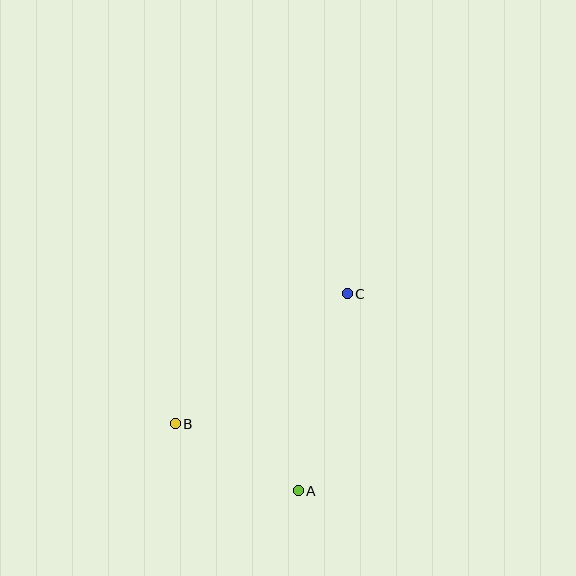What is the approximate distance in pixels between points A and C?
The distance between A and C is approximately 203 pixels.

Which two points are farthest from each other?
Points B and C are farthest from each other.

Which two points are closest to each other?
Points A and B are closest to each other.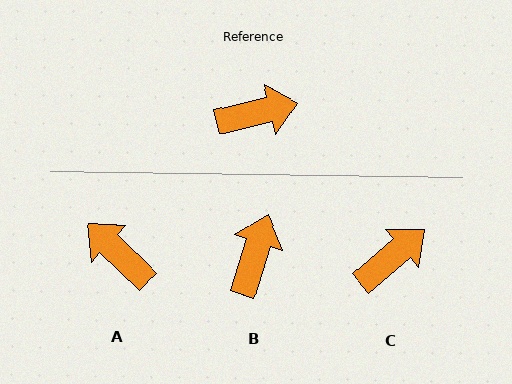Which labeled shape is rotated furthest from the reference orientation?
A, about 123 degrees away.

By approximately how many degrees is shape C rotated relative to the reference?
Approximately 27 degrees counter-clockwise.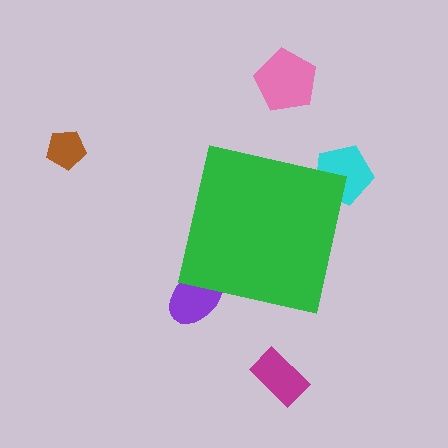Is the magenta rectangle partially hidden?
No, the magenta rectangle is fully visible.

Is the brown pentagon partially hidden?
No, the brown pentagon is fully visible.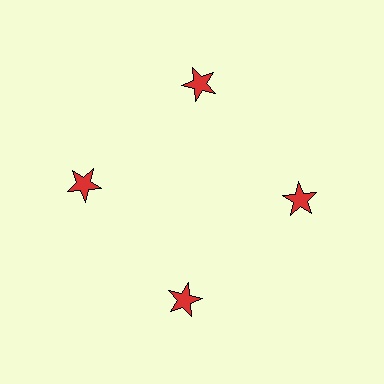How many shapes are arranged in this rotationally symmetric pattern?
There are 4 shapes, arranged in 4 groups of 1.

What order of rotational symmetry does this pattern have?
This pattern has 4-fold rotational symmetry.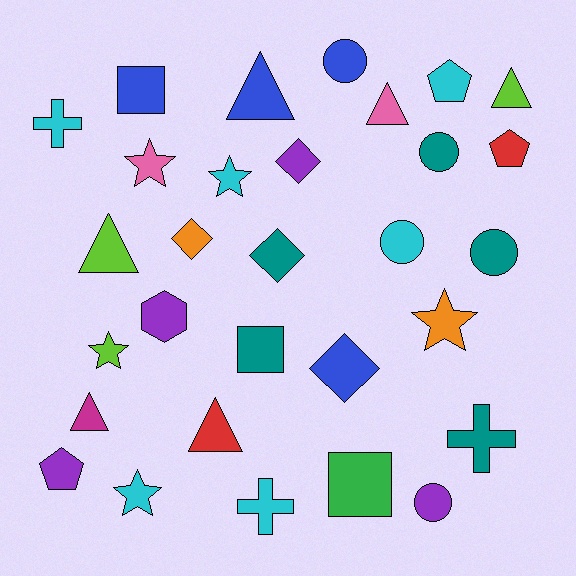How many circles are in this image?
There are 5 circles.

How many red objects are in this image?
There are 2 red objects.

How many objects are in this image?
There are 30 objects.